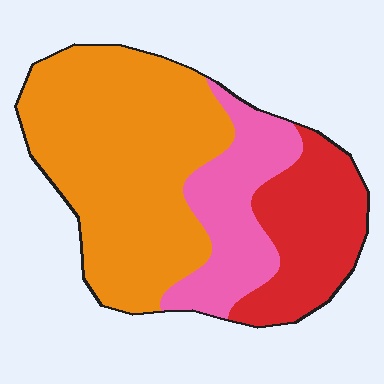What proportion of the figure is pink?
Pink covers 22% of the figure.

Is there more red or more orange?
Orange.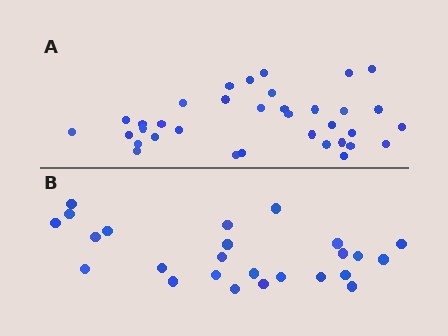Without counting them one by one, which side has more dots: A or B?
Region A (the top region) has more dots.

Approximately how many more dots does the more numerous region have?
Region A has roughly 10 or so more dots than region B.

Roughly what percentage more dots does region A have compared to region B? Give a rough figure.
About 40% more.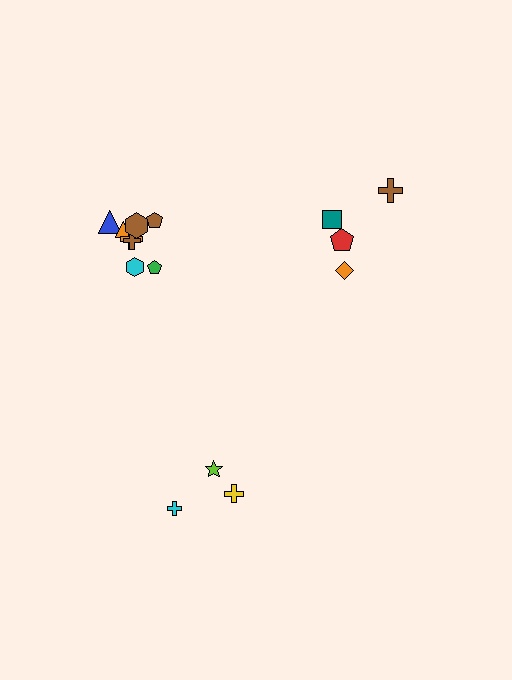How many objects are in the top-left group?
There are 8 objects.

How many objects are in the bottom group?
There are 3 objects.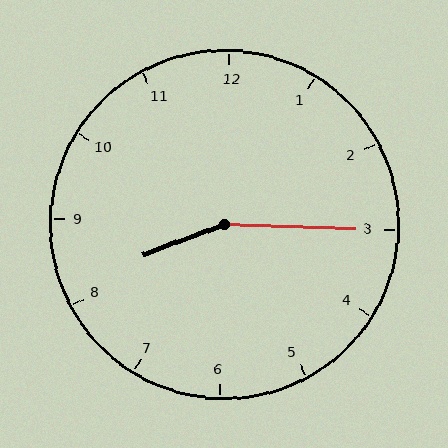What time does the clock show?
8:15.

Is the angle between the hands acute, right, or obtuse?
It is obtuse.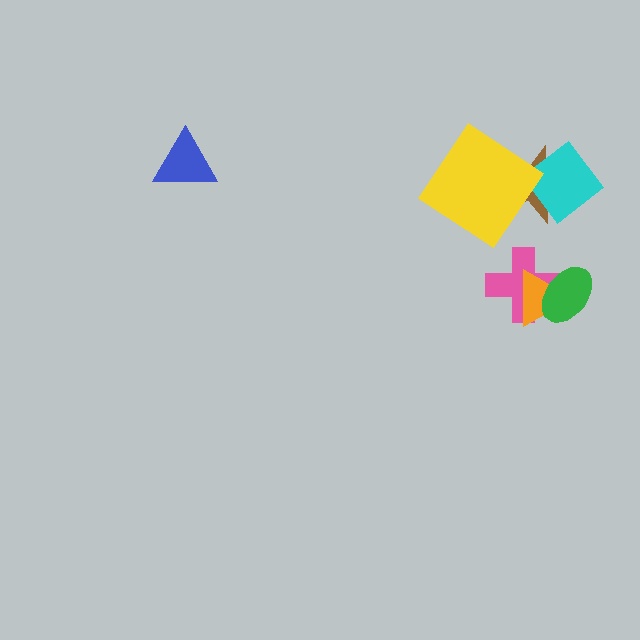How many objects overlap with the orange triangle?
2 objects overlap with the orange triangle.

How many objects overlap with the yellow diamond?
1 object overlaps with the yellow diamond.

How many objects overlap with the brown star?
2 objects overlap with the brown star.